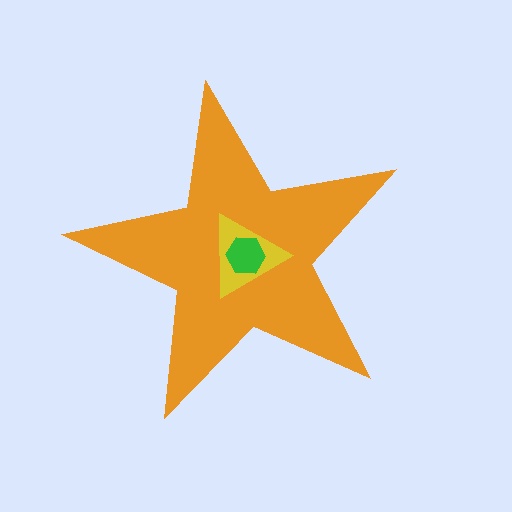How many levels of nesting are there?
3.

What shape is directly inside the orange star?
The yellow triangle.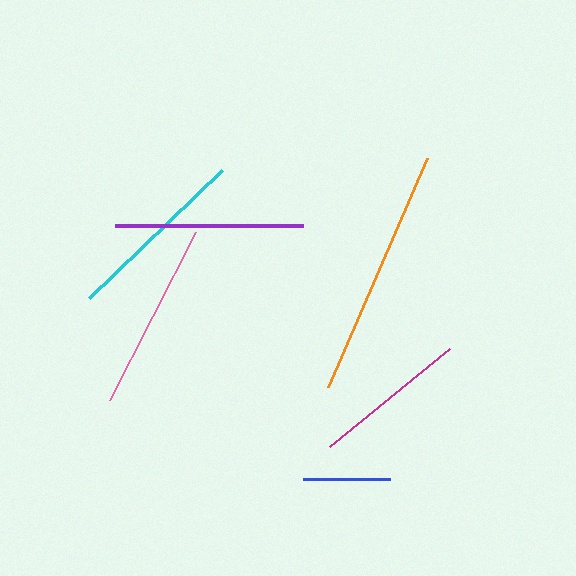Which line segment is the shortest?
The blue line is the shortest at approximately 87 pixels.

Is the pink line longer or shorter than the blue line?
The pink line is longer than the blue line.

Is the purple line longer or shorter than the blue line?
The purple line is longer than the blue line.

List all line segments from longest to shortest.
From longest to shortest: orange, pink, purple, cyan, magenta, blue.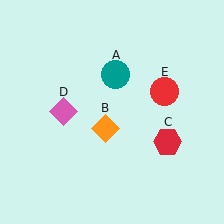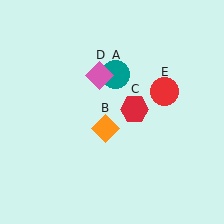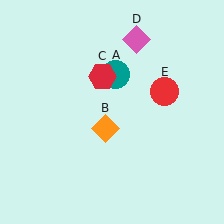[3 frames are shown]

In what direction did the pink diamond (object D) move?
The pink diamond (object D) moved up and to the right.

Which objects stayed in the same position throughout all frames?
Teal circle (object A) and orange diamond (object B) and red circle (object E) remained stationary.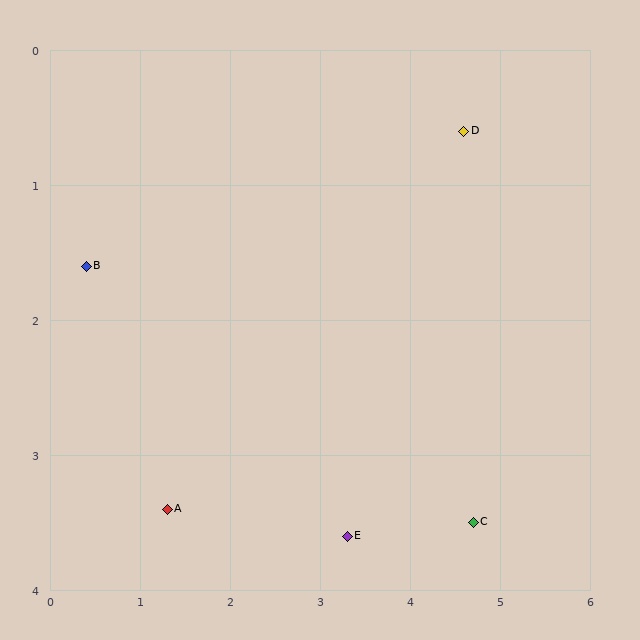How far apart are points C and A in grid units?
Points C and A are about 3.4 grid units apart.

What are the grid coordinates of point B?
Point B is at approximately (0.4, 1.6).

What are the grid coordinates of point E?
Point E is at approximately (3.3, 3.6).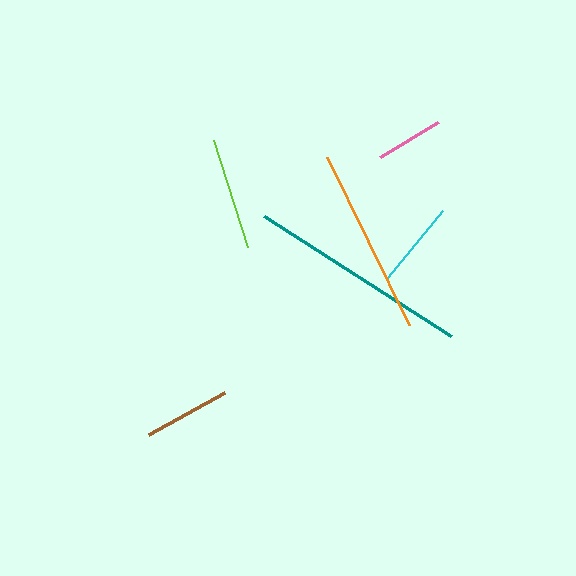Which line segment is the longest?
The teal line is the longest at approximately 222 pixels.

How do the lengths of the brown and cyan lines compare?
The brown and cyan lines are approximately the same length.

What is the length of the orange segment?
The orange segment is approximately 187 pixels long.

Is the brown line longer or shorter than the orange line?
The orange line is longer than the brown line.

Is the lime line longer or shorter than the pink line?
The lime line is longer than the pink line.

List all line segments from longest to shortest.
From longest to shortest: teal, orange, lime, brown, cyan, pink.